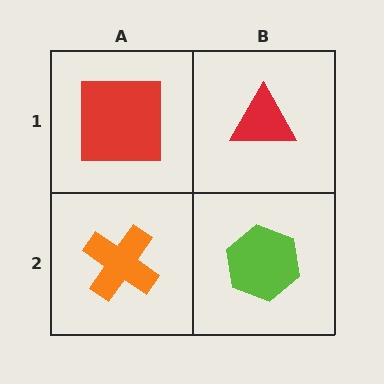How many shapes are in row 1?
2 shapes.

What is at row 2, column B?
A lime hexagon.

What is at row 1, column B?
A red triangle.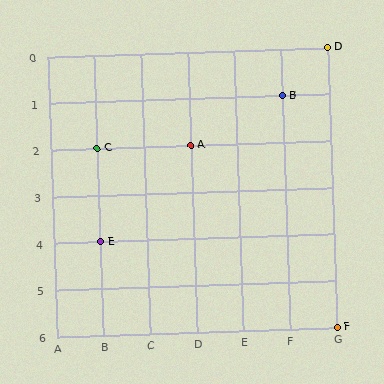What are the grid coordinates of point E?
Point E is at grid coordinates (B, 4).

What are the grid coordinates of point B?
Point B is at grid coordinates (F, 1).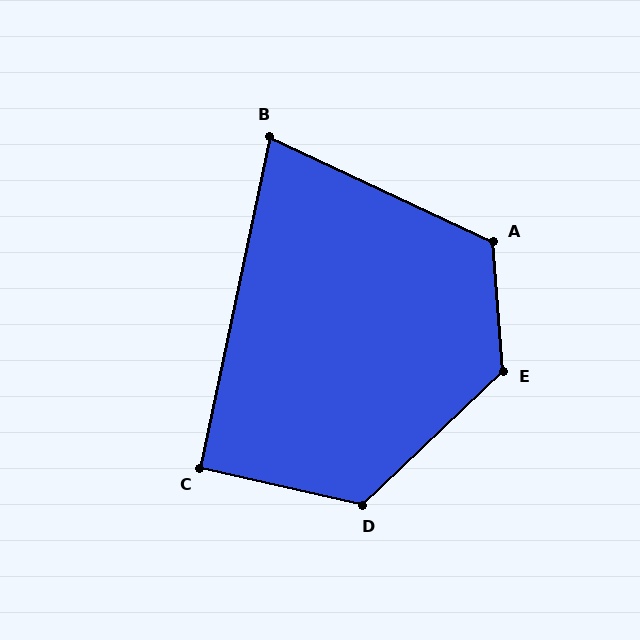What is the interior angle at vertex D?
Approximately 123 degrees (obtuse).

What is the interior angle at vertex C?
Approximately 91 degrees (approximately right).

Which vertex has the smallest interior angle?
B, at approximately 77 degrees.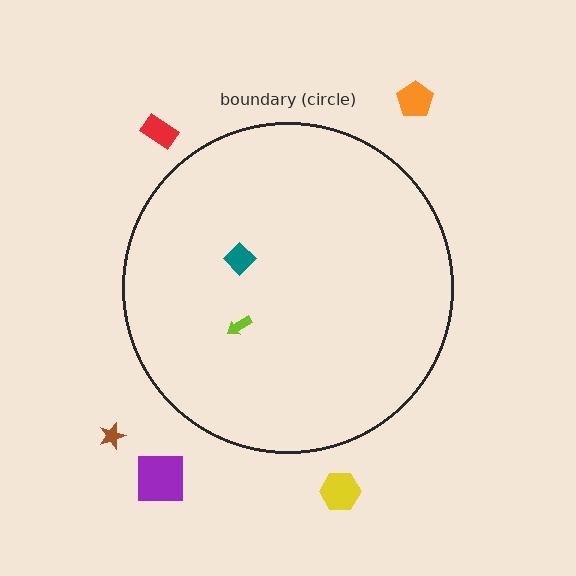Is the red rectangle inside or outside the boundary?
Outside.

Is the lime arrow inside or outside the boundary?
Inside.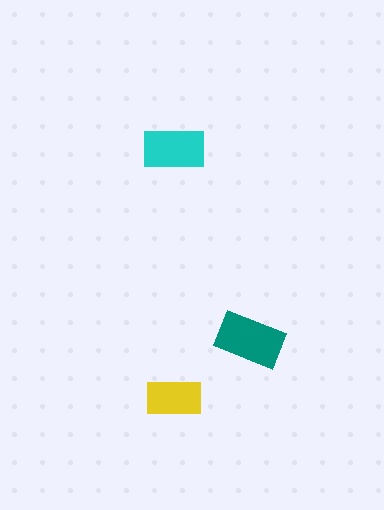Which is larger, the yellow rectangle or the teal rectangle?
The teal one.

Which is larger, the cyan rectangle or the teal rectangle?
The teal one.